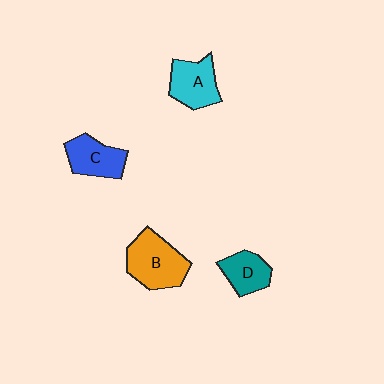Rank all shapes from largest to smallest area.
From largest to smallest: B (orange), A (cyan), C (blue), D (teal).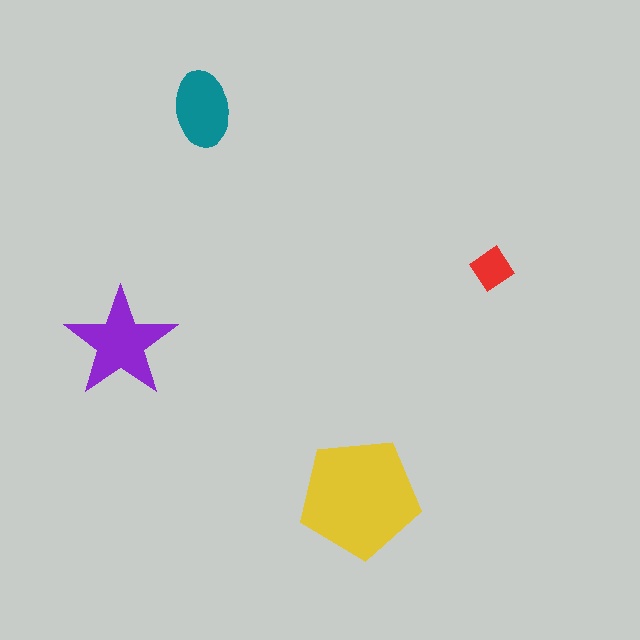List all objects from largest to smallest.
The yellow pentagon, the purple star, the teal ellipse, the red diamond.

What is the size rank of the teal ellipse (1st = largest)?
3rd.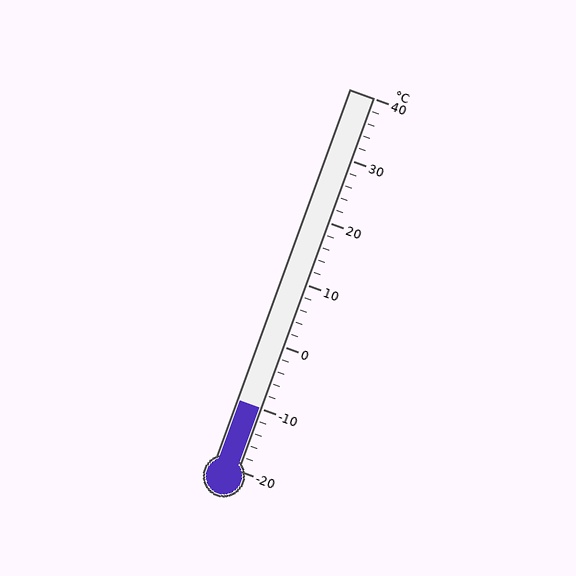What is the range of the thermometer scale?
The thermometer scale ranges from -20°C to 40°C.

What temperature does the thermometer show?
The thermometer shows approximately -10°C.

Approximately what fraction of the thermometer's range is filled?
The thermometer is filled to approximately 15% of its range.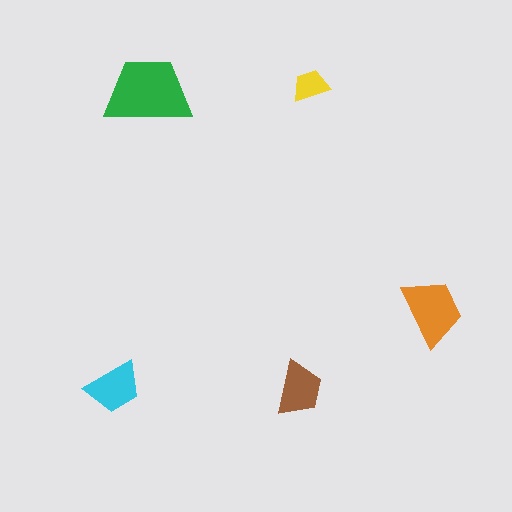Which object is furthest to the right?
The orange trapezoid is rightmost.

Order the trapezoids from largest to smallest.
the green one, the orange one, the cyan one, the brown one, the yellow one.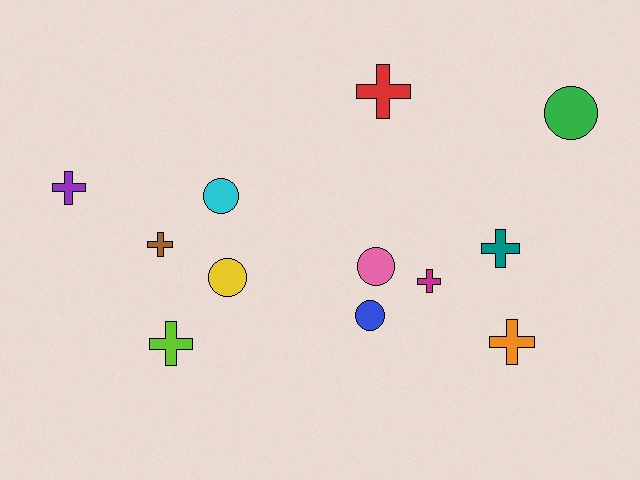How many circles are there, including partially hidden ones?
There are 5 circles.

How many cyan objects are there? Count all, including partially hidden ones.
There is 1 cyan object.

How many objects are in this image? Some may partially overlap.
There are 12 objects.